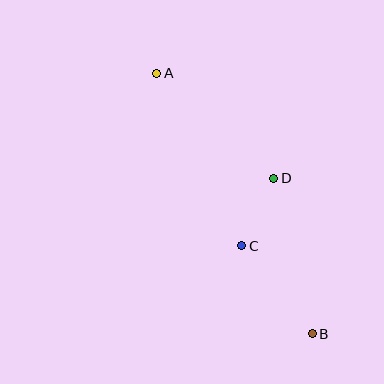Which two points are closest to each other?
Points C and D are closest to each other.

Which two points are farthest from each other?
Points A and B are farthest from each other.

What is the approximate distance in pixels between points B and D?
The distance between B and D is approximately 160 pixels.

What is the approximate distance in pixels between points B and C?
The distance between B and C is approximately 113 pixels.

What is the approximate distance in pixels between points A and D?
The distance between A and D is approximately 157 pixels.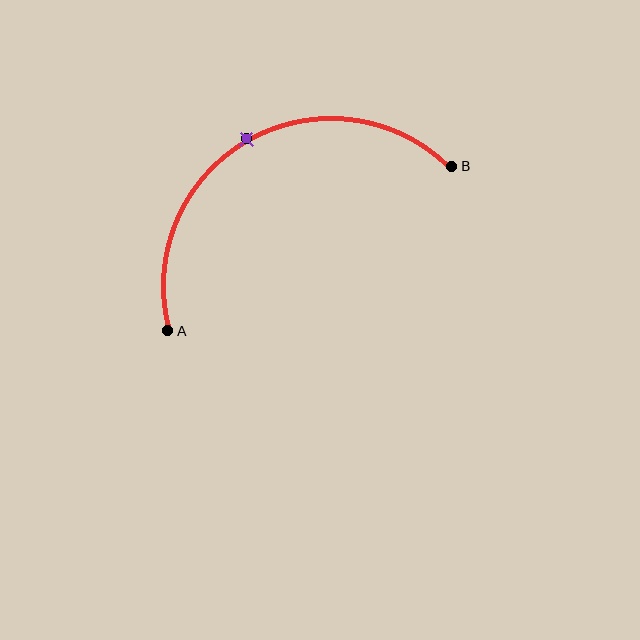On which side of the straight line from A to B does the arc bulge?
The arc bulges above the straight line connecting A and B.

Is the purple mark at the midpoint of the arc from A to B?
Yes. The purple mark lies on the arc at equal arc-length from both A and B — it is the arc midpoint.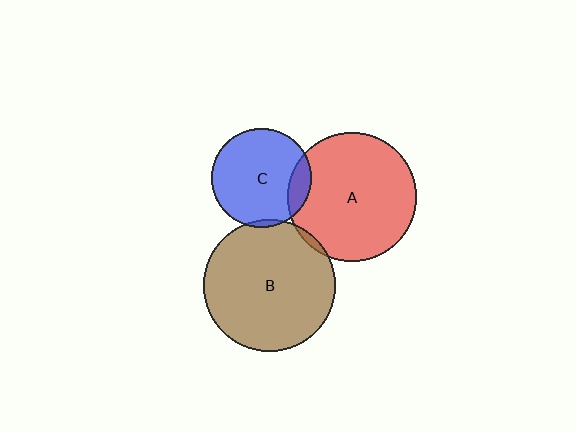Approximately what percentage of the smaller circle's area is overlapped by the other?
Approximately 5%.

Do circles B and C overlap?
Yes.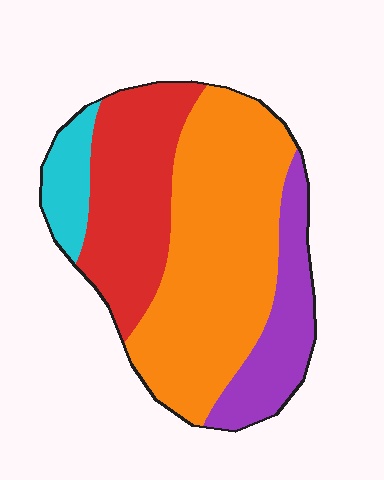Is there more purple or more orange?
Orange.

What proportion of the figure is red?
Red covers about 25% of the figure.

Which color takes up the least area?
Cyan, at roughly 10%.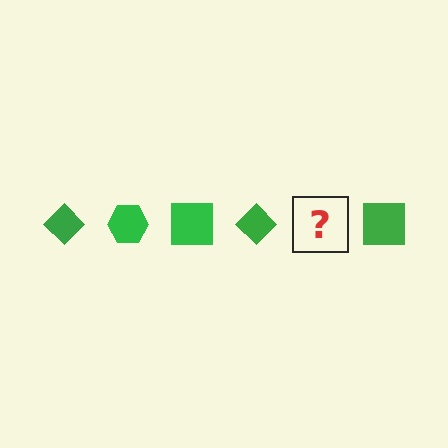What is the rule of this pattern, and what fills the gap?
The rule is that the pattern cycles through diamond, hexagon, square shapes in green. The gap should be filled with a green hexagon.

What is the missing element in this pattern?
The missing element is a green hexagon.